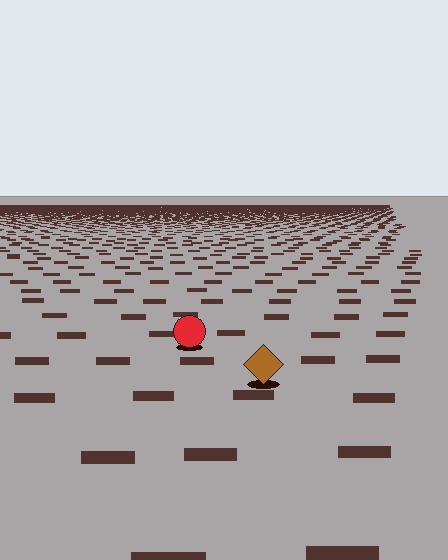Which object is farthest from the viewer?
The red circle is farthest from the viewer. It appears smaller and the ground texture around it is denser.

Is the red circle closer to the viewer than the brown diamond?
No. The brown diamond is closer — you can tell from the texture gradient: the ground texture is coarser near it.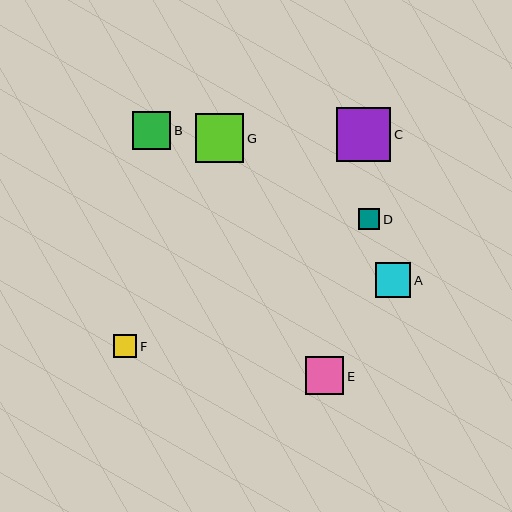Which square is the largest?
Square C is the largest with a size of approximately 54 pixels.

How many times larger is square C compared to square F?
Square C is approximately 2.4 times the size of square F.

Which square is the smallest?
Square D is the smallest with a size of approximately 21 pixels.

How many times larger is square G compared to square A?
Square G is approximately 1.4 times the size of square A.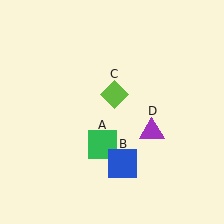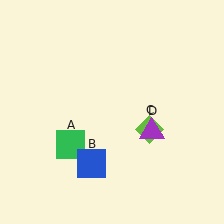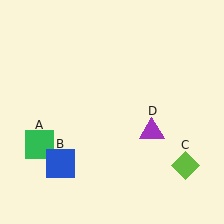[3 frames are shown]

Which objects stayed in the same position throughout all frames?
Purple triangle (object D) remained stationary.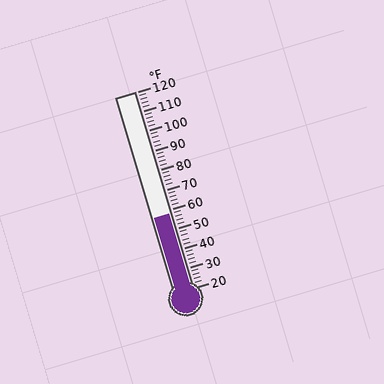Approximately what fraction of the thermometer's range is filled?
The thermometer is filled to approximately 40% of its range.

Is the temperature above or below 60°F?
The temperature is below 60°F.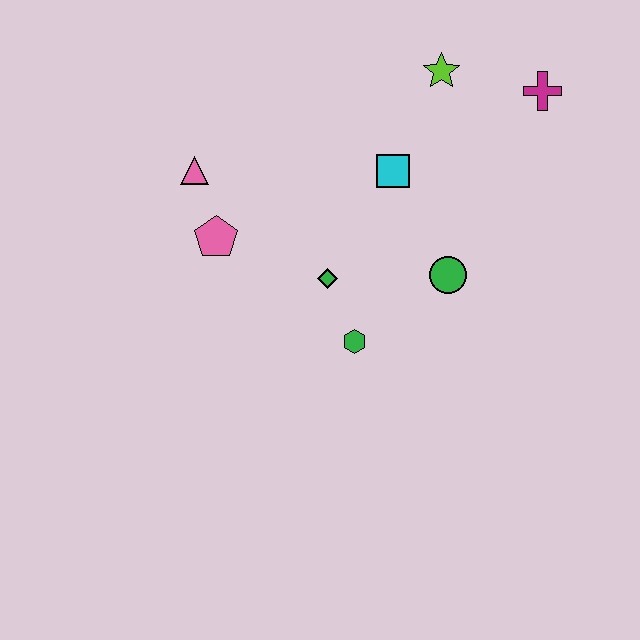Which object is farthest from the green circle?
The pink triangle is farthest from the green circle.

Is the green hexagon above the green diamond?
No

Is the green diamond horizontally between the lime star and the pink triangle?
Yes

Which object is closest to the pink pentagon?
The pink triangle is closest to the pink pentagon.